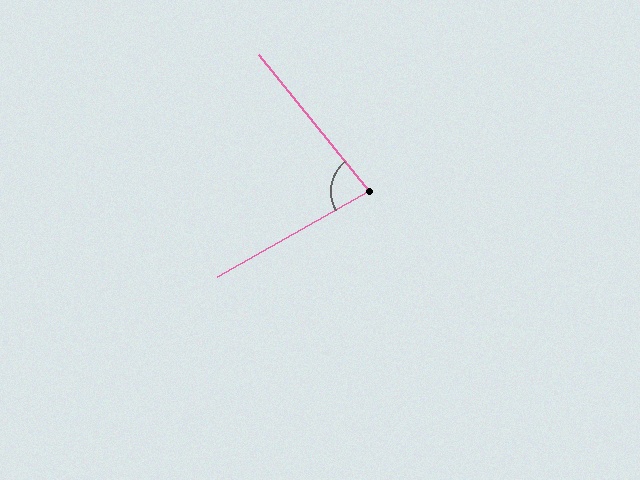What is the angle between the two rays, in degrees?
Approximately 81 degrees.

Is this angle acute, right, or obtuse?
It is acute.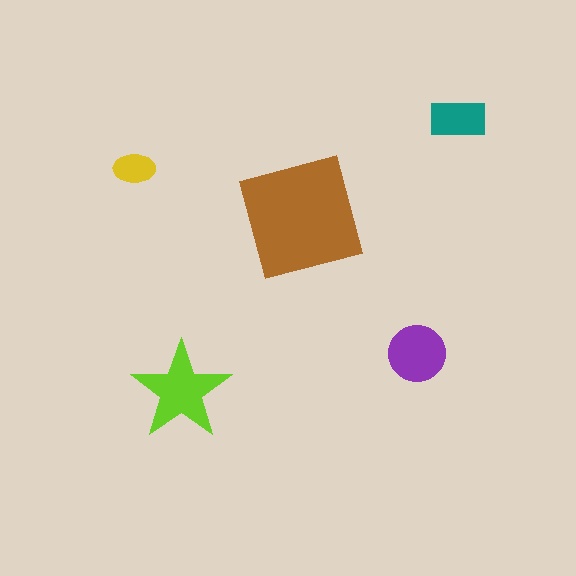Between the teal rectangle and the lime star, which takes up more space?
The lime star.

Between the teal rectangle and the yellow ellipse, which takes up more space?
The teal rectangle.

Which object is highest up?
The teal rectangle is topmost.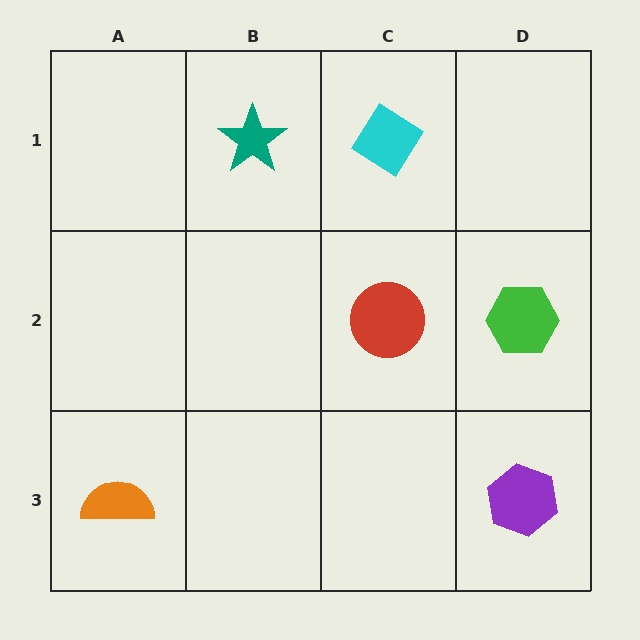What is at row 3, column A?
An orange semicircle.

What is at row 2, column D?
A green hexagon.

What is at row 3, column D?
A purple hexagon.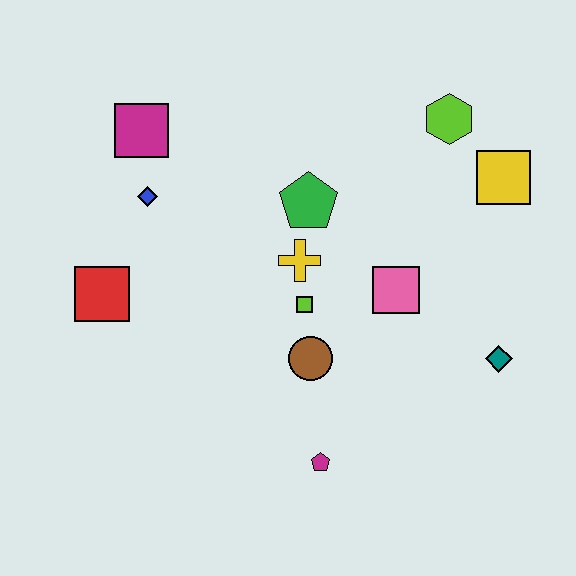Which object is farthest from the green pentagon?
The magenta pentagon is farthest from the green pentagon.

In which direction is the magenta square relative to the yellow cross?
The magenta square is to the left of the yellow cross.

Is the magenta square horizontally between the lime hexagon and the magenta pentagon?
No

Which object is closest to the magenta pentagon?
The brown circle is closest to the magenta pentagon.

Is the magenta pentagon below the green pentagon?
Yes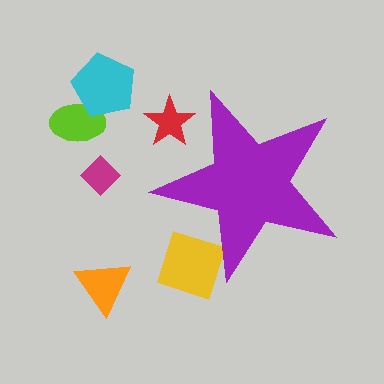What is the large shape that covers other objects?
A purple star.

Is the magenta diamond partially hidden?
No, the magenta diamond is fully visible.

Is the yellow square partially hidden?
Yes, the yellow square is partially hidden behind the purple star.